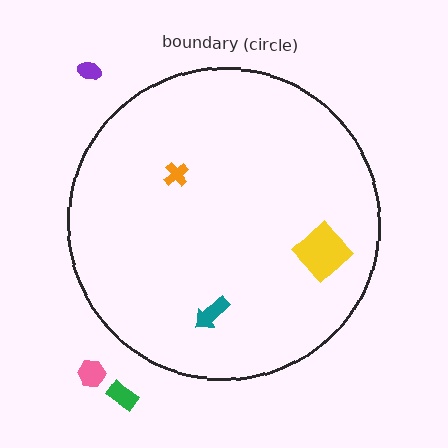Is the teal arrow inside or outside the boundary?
Inside.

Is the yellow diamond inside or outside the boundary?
Inside.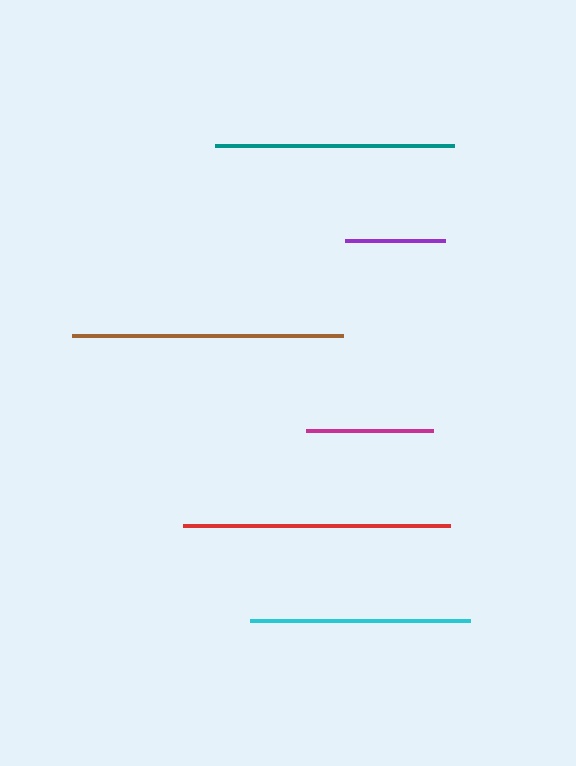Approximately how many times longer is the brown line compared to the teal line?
The brown line is approximately 1.1 times the length of the teal line.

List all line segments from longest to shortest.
From longest to shortest: brown, red, teal, cyan, magenta, purple.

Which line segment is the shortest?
The purple line is the shortest at approximately 100 pixels.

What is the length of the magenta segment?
The magenta segment is approximately 128 pixels long.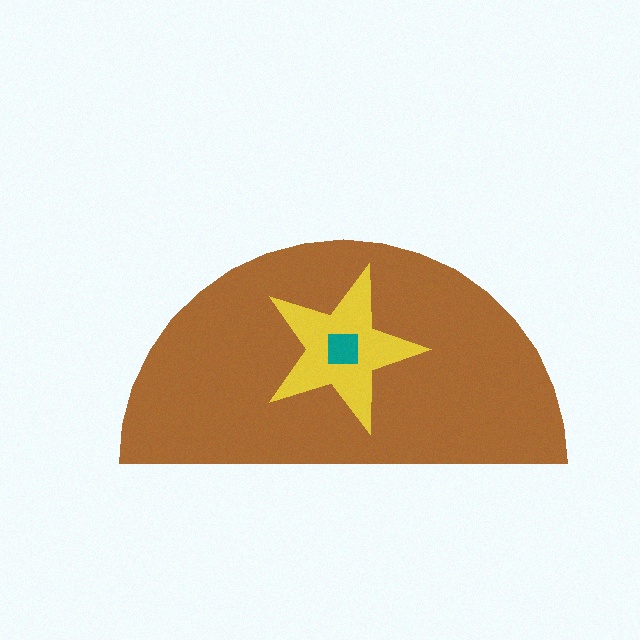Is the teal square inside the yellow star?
Yes.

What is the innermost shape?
The teal square.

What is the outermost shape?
The brown semicircle.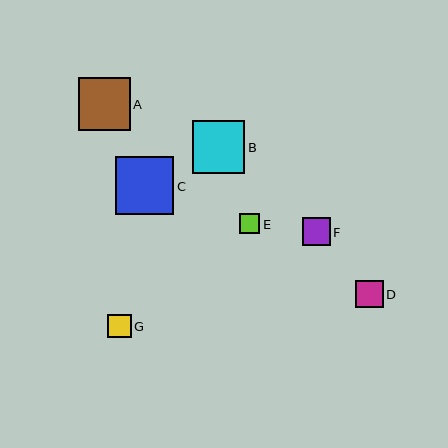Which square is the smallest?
Square E is the smallest with a size of approximately 20 pixels.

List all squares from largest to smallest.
From largest to smallest: C, A, B, F, D, G, E.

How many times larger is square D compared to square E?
Square D is approximately 1.4 times the size of square E.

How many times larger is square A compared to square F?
Square A is approximately 1.9 times the size of square F.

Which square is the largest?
Square C is the largest with a size of approximately 58 pixels.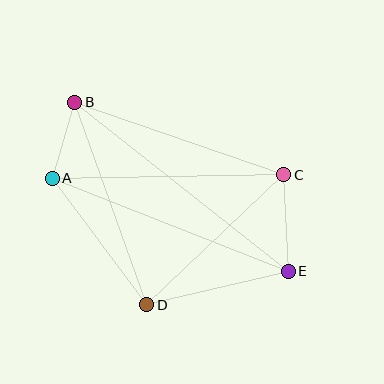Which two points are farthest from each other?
Points B and E are farthest from each other.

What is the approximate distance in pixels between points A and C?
The distance between A and C is approximately 231 pixels.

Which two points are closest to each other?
Points A and B are closest to each other.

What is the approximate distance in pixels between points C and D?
The distance between C and D is approximately 189 pixels.